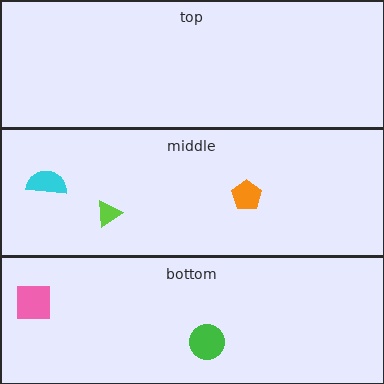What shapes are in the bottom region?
The green circle, the pink square.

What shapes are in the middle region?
The cyan semicircle, the orange pentagon, the lime triangle.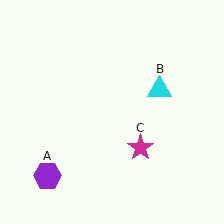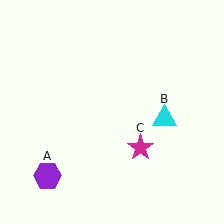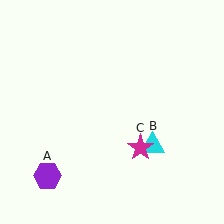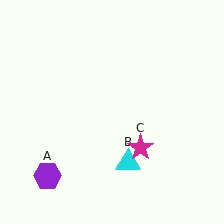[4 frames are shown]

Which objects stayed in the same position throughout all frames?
Purple hexagon (object A) and magenta star (object C) remained stationary.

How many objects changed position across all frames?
1 object changed position: cyan triangle (object B).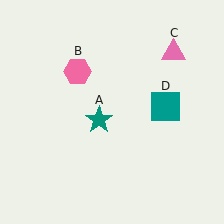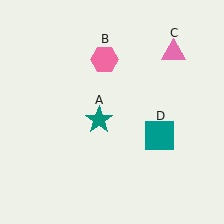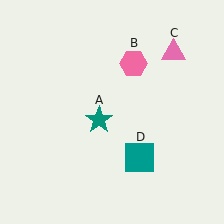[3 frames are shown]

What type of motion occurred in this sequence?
The pink hexagon (object B), teal square (object D) rotated clockwise around the center of the scene.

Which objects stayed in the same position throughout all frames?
Teal star (object A) and pink triangle (object C) remained stationary.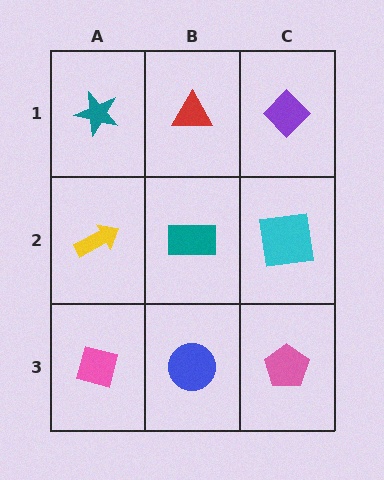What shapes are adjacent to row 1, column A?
A yellow arrow (row 2, column A), a red triangle (row 1, column B).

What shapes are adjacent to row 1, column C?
A cyan square (row 2, column C), a red triangle (row 1, column B).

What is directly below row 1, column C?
A cyan square.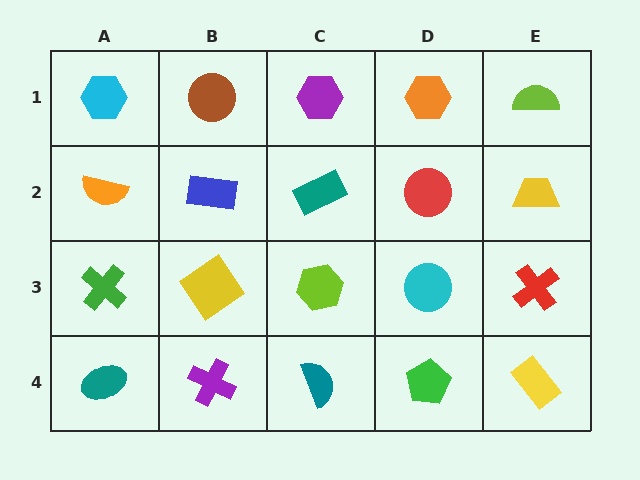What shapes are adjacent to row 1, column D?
A red circle (row 2, column D), a purple hexagon (row 1, column C), a lime semicircle (row 1, column E).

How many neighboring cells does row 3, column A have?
3.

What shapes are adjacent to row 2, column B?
A brown circle (row 1, column B), a yellow diamond (row 3, column B), an orange semicircle (row 2, column A), a teal rectangle (row 2, column C).